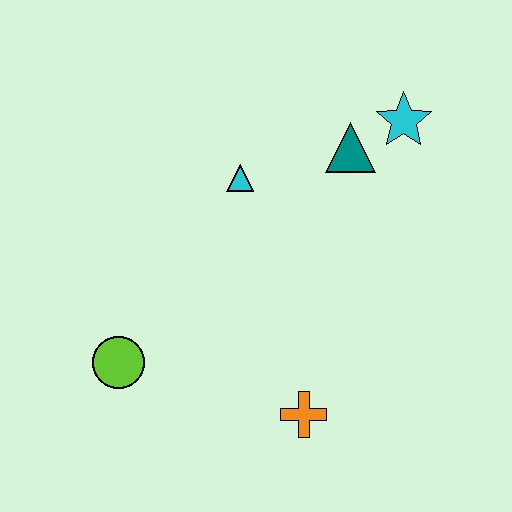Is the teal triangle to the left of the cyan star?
Yes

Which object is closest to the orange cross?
The lime circle is closest to the orange cross.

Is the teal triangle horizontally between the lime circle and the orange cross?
No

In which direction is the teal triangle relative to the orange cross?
The teal triangle is above the orange cross.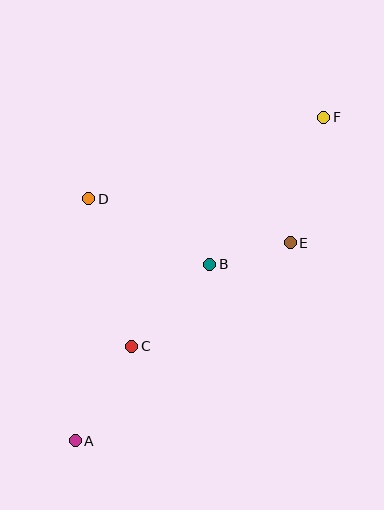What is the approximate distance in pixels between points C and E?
The distance between C and E is approximately 189 pixels.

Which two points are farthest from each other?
Points A and F are farthest from each other.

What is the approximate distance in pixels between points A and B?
The distance between A and B is approximately 222 pixels.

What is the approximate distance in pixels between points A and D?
The distance between A and D is approximately 242 pixels.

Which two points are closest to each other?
Points B and E are closest to each other.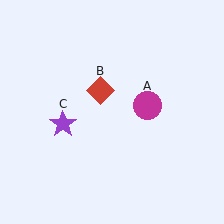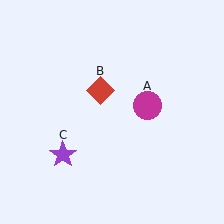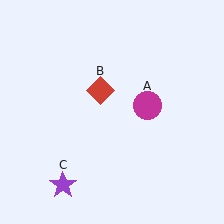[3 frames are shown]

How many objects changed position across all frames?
1 object changed position: purple star (object C).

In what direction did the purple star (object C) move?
The purple star (object C) moved down.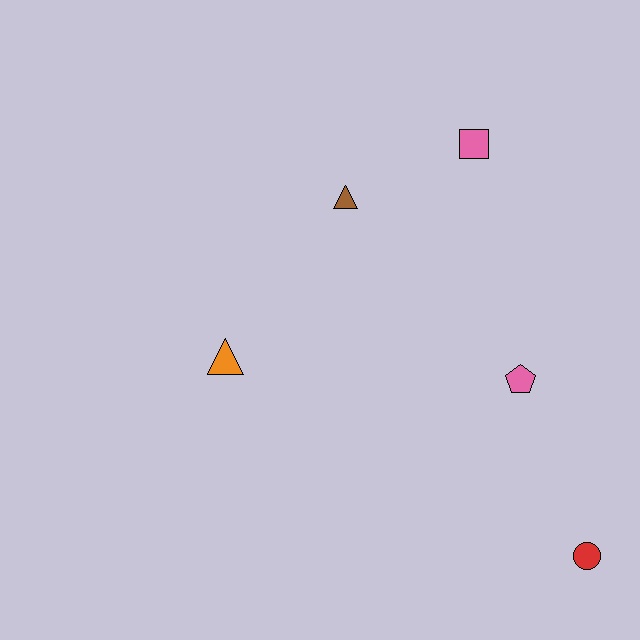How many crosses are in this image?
There are no crosses.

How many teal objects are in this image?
There are no teal objects.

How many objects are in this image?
There are 5 objects.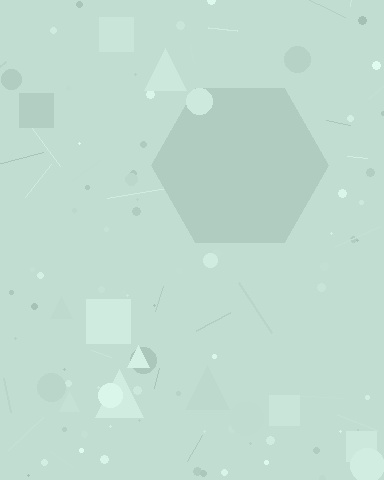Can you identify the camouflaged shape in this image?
The camouflaged shape is a hexagon.